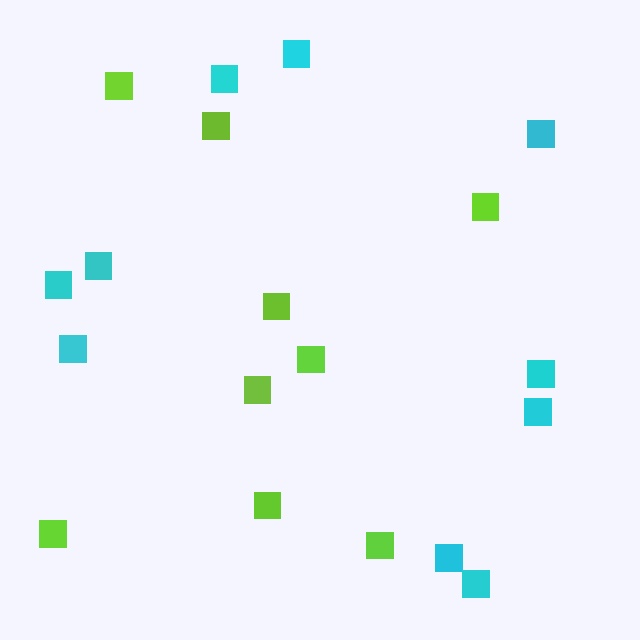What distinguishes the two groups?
There are 2 groups: one group of lime squares (9) and one group of cyan squares (10).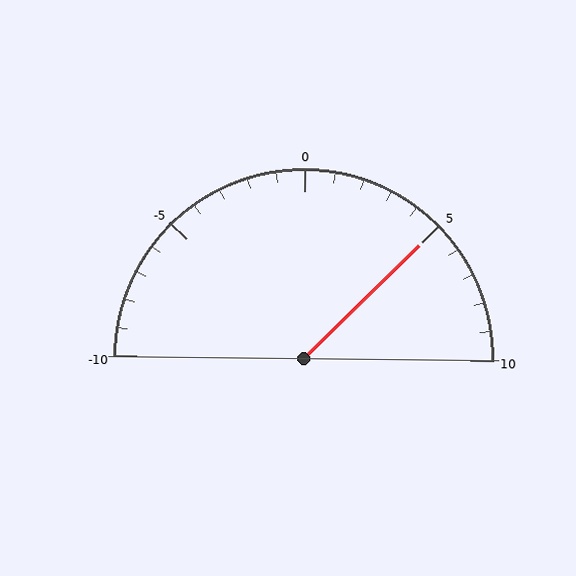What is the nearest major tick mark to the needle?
The nearest major tick mark is 5.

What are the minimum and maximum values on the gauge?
The gauge ranges from -10 to 10.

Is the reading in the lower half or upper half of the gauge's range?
The reading is in the upper half of the range (-10 to 10).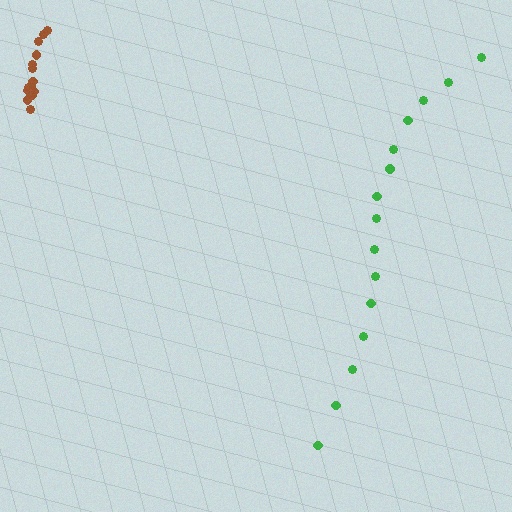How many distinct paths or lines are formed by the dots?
There are 2 distinct paths.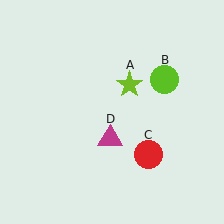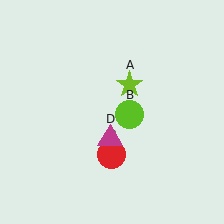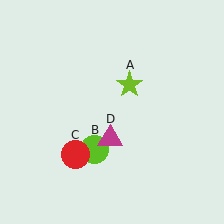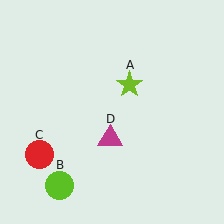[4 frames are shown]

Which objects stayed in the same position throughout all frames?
Lime star (object A) and magenta triangle (object D) remained stationary.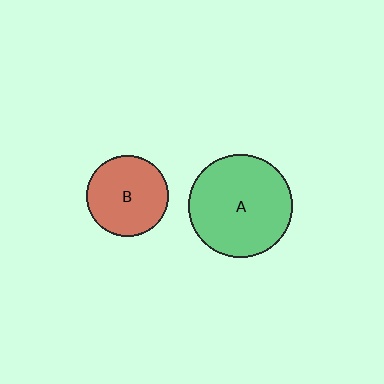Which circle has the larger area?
Circle A (green).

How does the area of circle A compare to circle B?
Approximately 1.6 times.